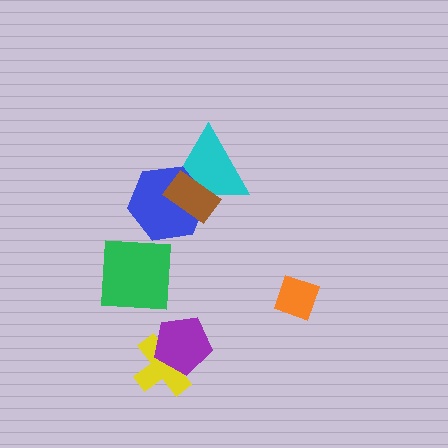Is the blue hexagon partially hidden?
Yes, it is partially covered by another shape.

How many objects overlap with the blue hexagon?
2 objects overlap with the blue hexagon.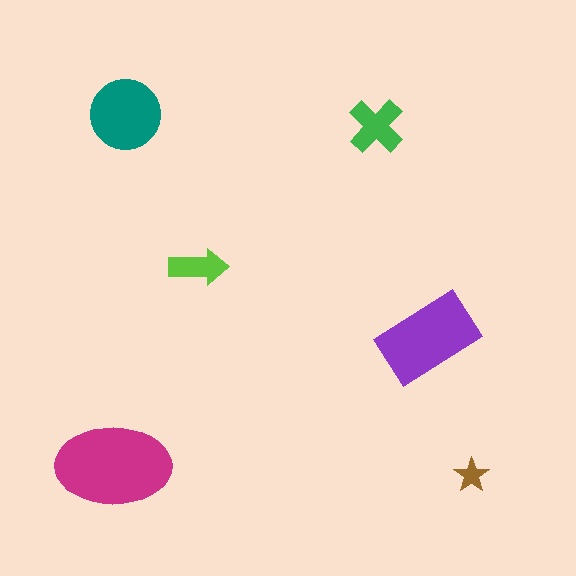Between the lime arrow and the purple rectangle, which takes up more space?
The purple rectangle.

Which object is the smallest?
The brown star.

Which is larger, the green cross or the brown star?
The green cross.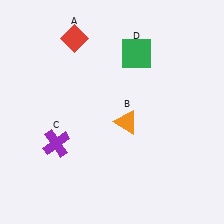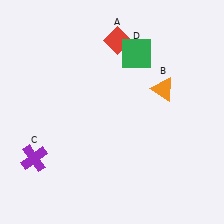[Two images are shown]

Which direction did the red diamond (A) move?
The red diamond (A) moved right.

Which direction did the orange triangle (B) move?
The orange triangle (B) moved right.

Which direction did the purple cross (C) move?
The purple cross (C) moved left.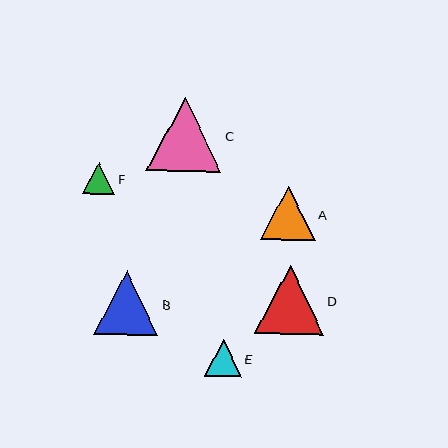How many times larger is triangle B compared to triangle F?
Triangle B is approximately 2.0 times the size of triangle F.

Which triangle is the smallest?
Triangle F is the smallest with a size of approximately 32 pixels.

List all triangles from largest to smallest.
From largest to smallest: C, D, B, A, E, F.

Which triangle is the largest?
Triangle C is the largest with a size of approximately 75 pixels.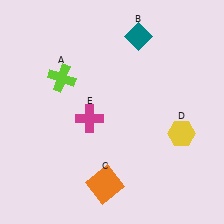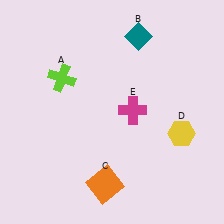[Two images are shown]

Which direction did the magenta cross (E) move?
The magenta cross (E) moved right.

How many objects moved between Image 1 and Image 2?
1 object moved between the two images.